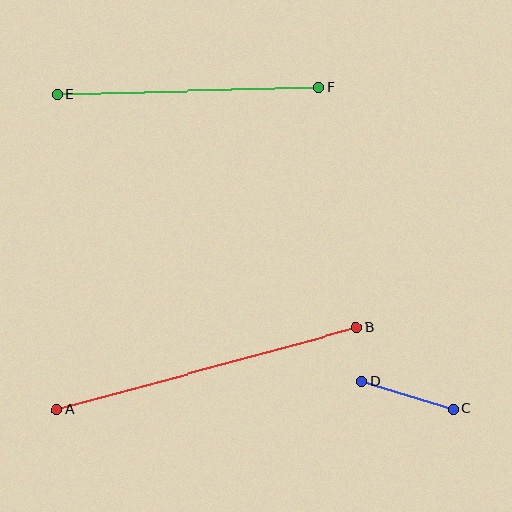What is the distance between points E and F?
The distance is approximately 261 pixels.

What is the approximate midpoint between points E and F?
The midpoint is at approximately (188, 91) pixels.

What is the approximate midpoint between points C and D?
The midpoint is at approximately (408, 395) pixels.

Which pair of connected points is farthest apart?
Points A and B are farthest apart.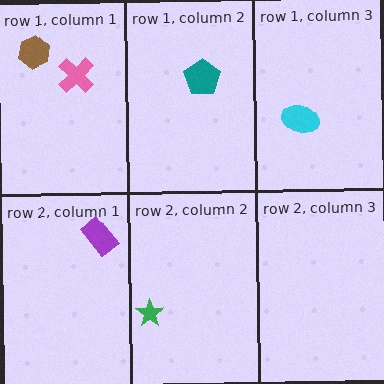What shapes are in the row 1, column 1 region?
The brown hexagon, the pink cross.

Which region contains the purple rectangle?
The row 2, column 1 region.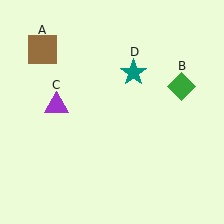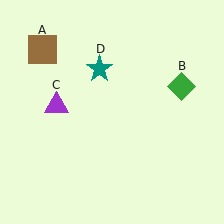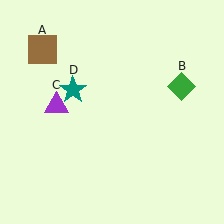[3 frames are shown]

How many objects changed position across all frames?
1 object changed position: teal star (object D).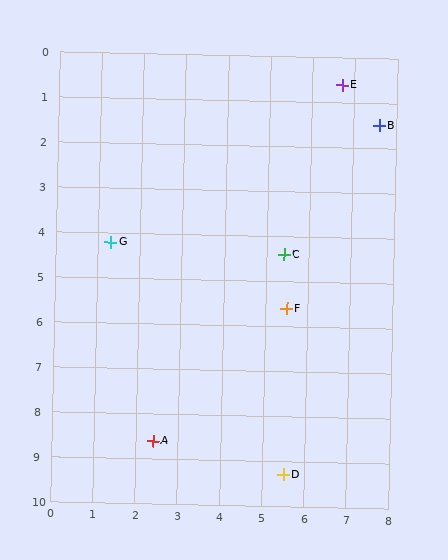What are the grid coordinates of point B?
Point B is at approximately (7.6, 1.5).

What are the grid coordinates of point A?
Point A is at approximately (2.4, 8.6).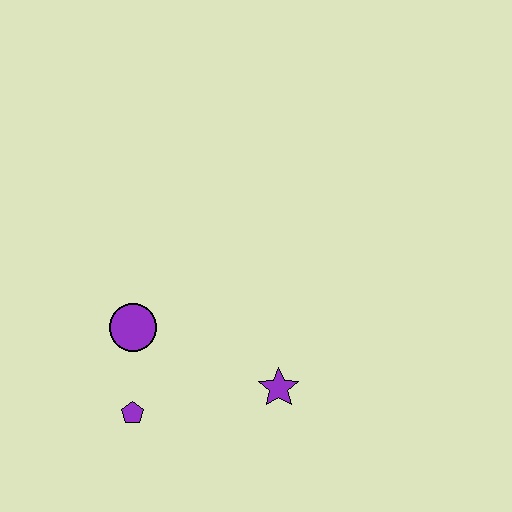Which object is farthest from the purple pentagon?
The purple star is farthest from the purple pentagon.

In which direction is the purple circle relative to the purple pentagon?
The purple circle is above the purple pentagon.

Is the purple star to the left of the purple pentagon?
No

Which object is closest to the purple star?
The purple pentagon is closest to the purple star.